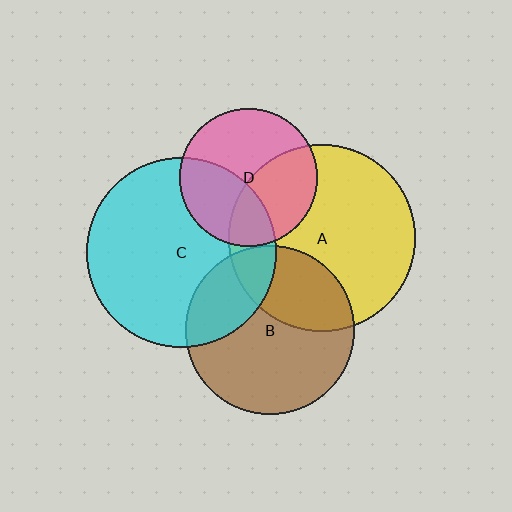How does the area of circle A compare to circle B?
Approximately 1.2 times.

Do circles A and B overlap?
Yes.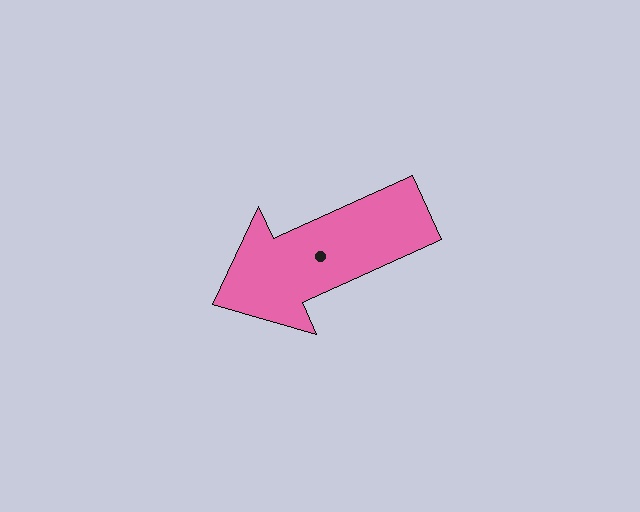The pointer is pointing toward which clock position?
Roughly 8 o'clock.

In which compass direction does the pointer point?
Southwest.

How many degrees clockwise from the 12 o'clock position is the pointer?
Approximately 246 degrees.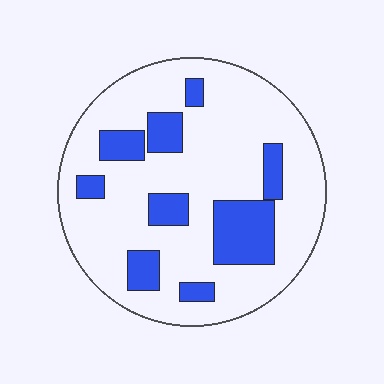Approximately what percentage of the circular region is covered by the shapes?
Approximately 20%.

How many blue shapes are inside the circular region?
9.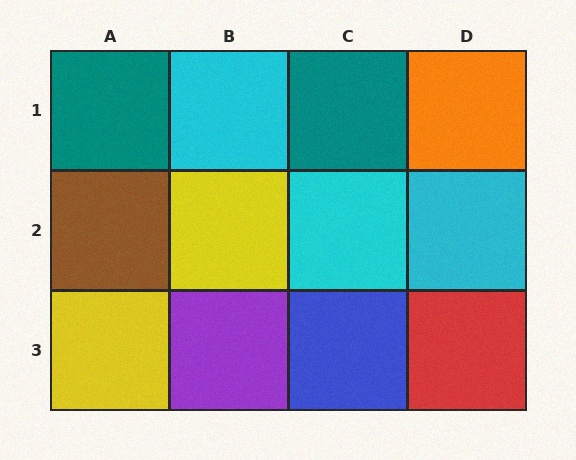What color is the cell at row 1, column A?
Teal.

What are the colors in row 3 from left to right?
Yellow, purple, blue, red.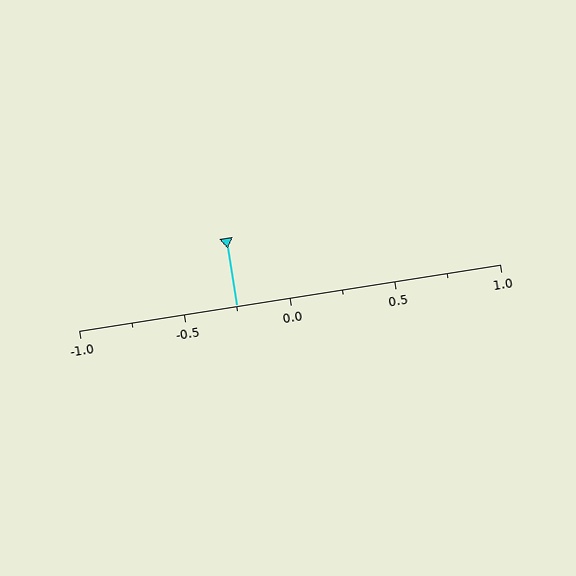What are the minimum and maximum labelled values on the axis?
The axis runs from -1.0 to 1.0.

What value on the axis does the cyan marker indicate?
The marker indicates approximately -0.25.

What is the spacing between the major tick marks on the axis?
The major ticks are spaced 0.5 apart.